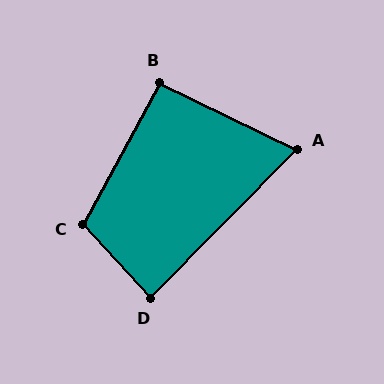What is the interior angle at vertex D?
Approximately 87 degrees (approximately right).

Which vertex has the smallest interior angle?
A, at approximately 71 degrees.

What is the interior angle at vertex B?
Approximately 93 degrees (approximately right).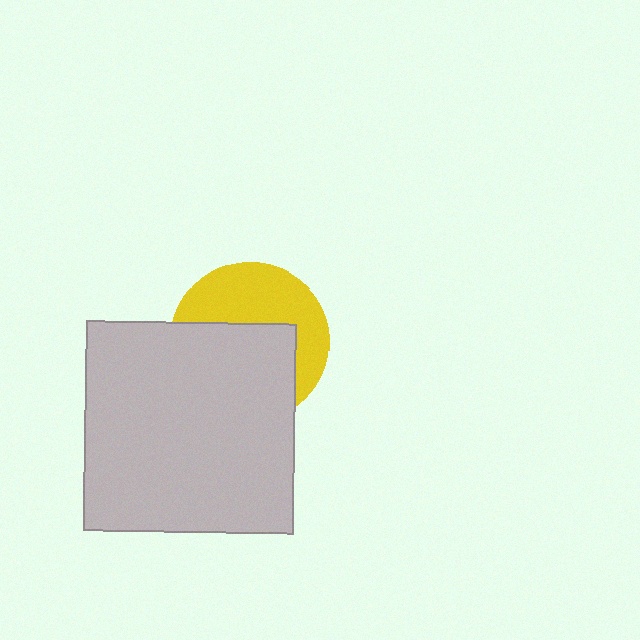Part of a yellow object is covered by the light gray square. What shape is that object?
It is a circle.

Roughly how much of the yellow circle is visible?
About half of it is visible (roughly 45%).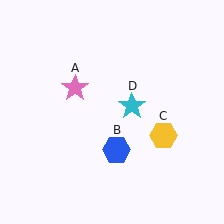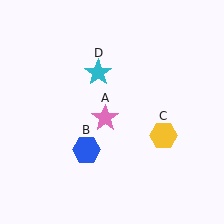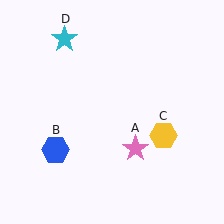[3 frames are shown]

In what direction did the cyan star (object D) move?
The cyan star (object D) moved up and to the left.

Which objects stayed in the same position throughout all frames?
Yellow hexagon (object C) remained stationary.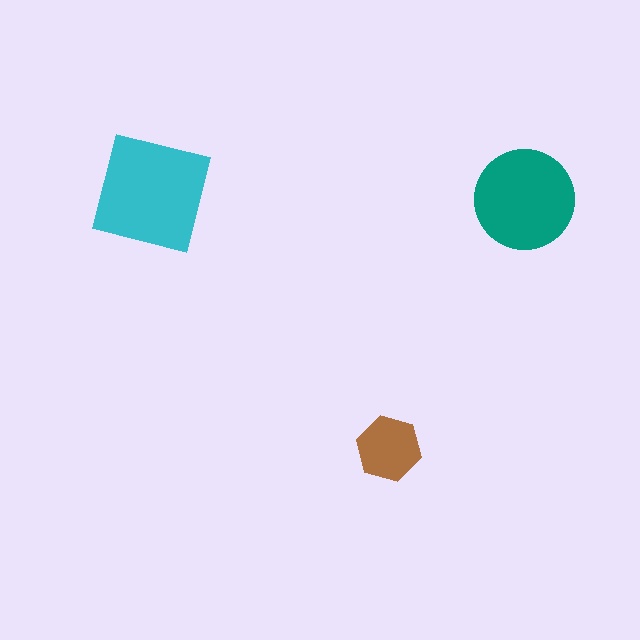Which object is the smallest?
The brown hexagon.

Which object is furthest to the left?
The cyan square is leftmost.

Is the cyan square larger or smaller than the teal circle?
Larger.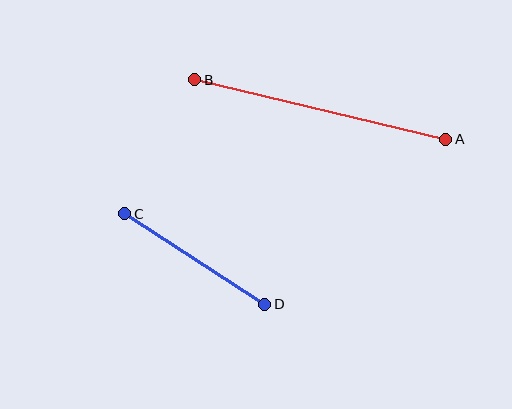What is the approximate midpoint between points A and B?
The midpoint is at approximately (320, 109) pixels.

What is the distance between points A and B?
The distance is approximately 258 pixels.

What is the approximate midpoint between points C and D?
The midpoint is at approximately (195, 259) pixels.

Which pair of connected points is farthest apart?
Points A and B are farthest apart.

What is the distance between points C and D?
The distance is approximately 167 pixels.